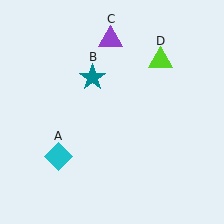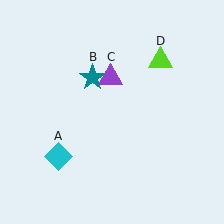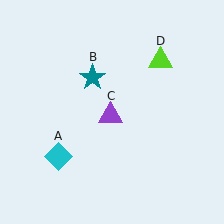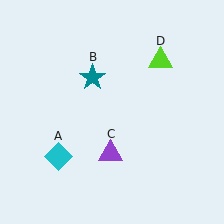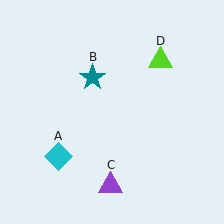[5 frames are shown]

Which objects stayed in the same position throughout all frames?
Cyan diamond (object A) and teal star (object B) and lime triangle (object D) remained stationary.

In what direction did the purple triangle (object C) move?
The purple triangle (object C) moved down.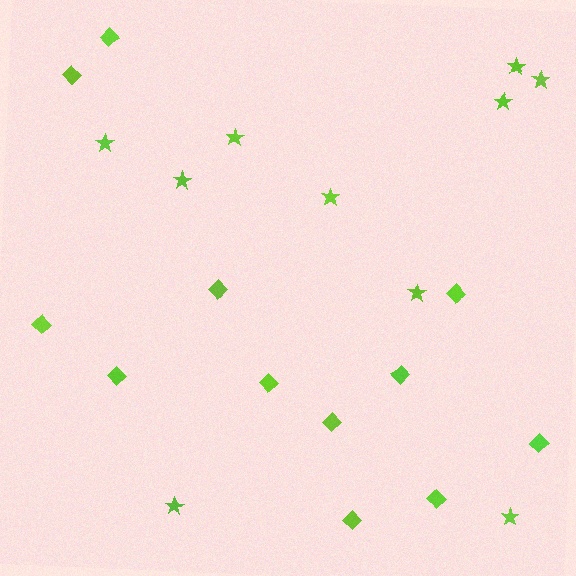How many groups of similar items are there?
There are 2 groups: one group of stars (10) and one group of diamonds (12).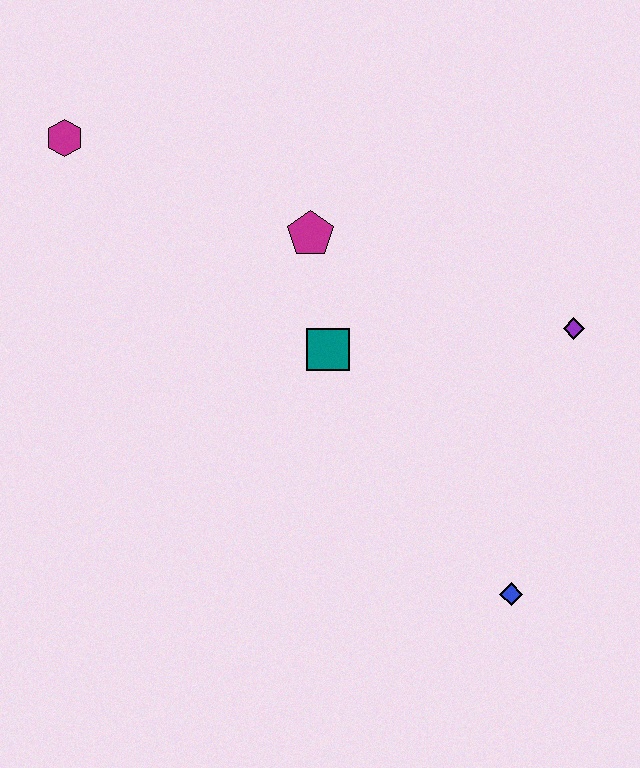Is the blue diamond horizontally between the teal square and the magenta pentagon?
No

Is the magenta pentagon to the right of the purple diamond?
No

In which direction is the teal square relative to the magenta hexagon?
The teal square is to the right of the magenta hexagon.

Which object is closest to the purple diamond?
The teal square is closest to the purple diamond.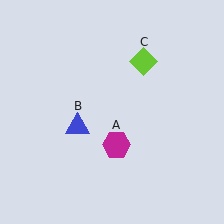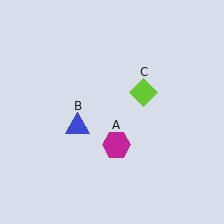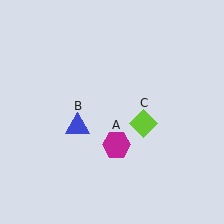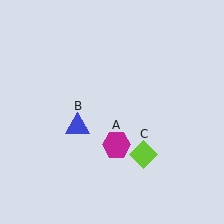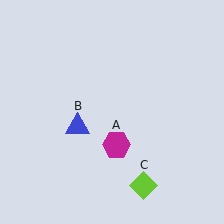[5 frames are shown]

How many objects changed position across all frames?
1 object changed position: lime diamond (object C).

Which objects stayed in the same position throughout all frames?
Magenta hexagon (object A) and blue triangle (object B) remained stationary.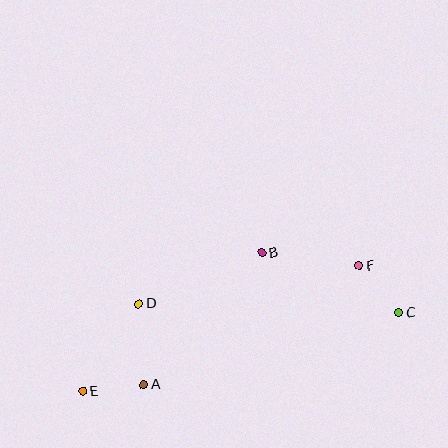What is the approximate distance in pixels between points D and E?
The distance between D and E is approximately 104 pixels.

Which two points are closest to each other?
Points C and F are closest to each other.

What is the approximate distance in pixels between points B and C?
The distance between B and C is approximately 149 pixels.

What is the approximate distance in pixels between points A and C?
The distance between A and C is approximately 265 pixels.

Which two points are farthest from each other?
Points C and E are farthest from each other.